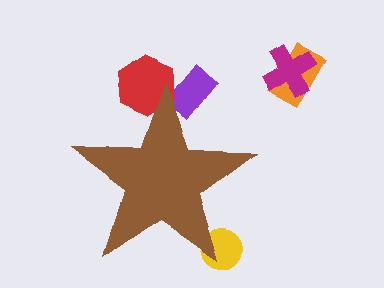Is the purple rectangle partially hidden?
Yes, the purple rectangle is partially hidden behind the brown star.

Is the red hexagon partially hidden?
Yes, the red hexagon is partially hidden behind the brown star.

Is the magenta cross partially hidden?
No, the magenta cross is fully visible.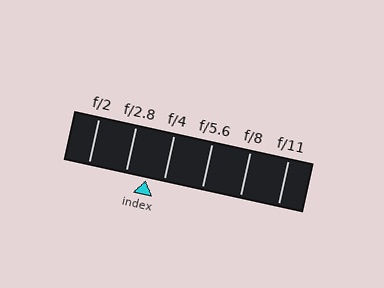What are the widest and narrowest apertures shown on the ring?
The widest aperture shown is f/2 and the narrowest is f/11.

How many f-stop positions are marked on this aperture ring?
There are 6 f-stop positions marked.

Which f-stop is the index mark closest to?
The index mark is closest to f/4.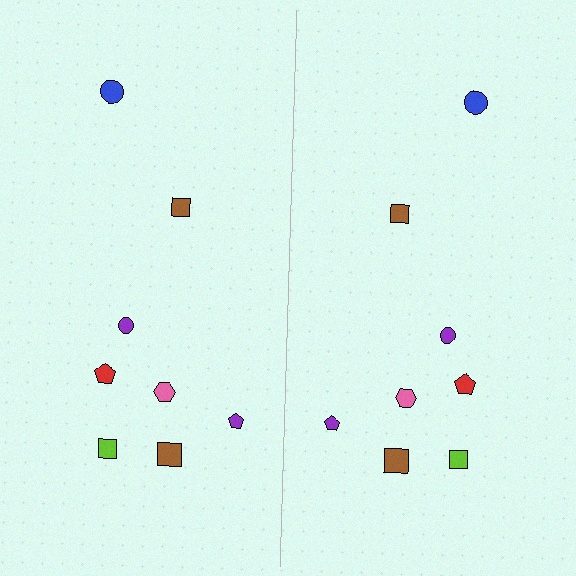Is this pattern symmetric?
Yes, this pattern has bilateral (reflection) symmetry.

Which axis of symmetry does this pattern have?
The pattern has a vertical axis of symmetry running through the center of the image.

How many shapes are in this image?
There are 16 shapes in this image.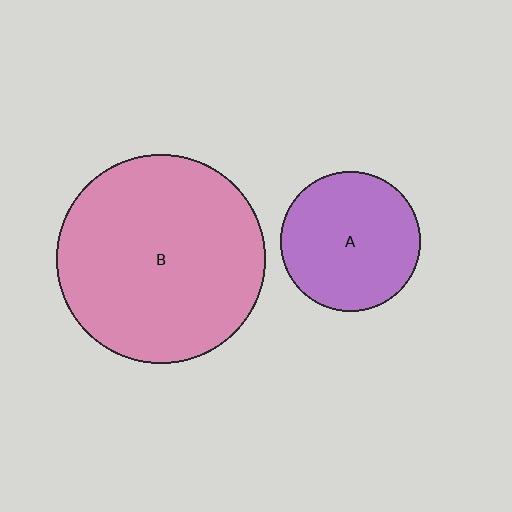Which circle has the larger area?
Circle B (pink).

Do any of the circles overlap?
No, none of the circles overlap.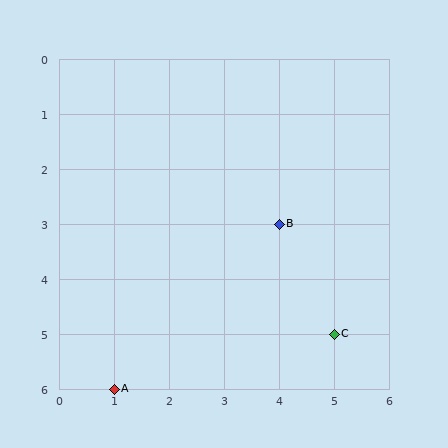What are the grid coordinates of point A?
Point A is at grid coordinates (1, 6).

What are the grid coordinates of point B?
Point B is at grid coordinates (4, 3).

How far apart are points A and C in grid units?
Points A and C are 4 columns and 1 row apart (about 4.1 grid units diagonally).